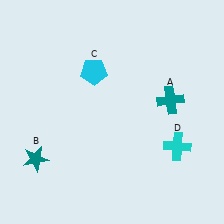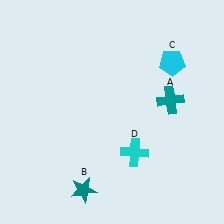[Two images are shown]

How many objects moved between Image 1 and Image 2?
3 objects moved between the two images.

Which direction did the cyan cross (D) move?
The cyan cross (D) moved left.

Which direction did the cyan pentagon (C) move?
The cyan pentagon (C) moved right.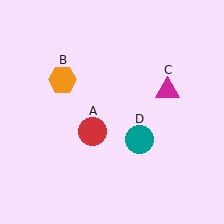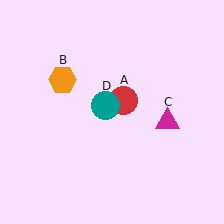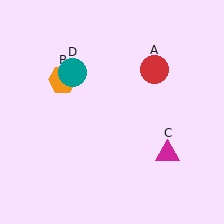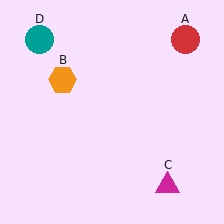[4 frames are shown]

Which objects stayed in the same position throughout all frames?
Orange hexagon (object B) remained stationary.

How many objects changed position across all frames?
3 objects changed position: red circle (object A), magenta triangle (object C), teal circle (object D).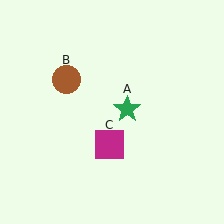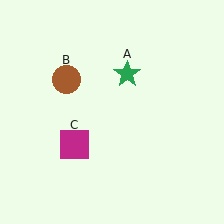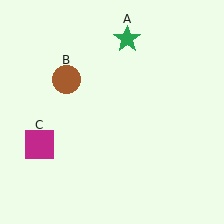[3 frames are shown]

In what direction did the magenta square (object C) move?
The magenta square (object C) moved left.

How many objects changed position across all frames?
2 objects changed position: green star (object A), magenta square (object C).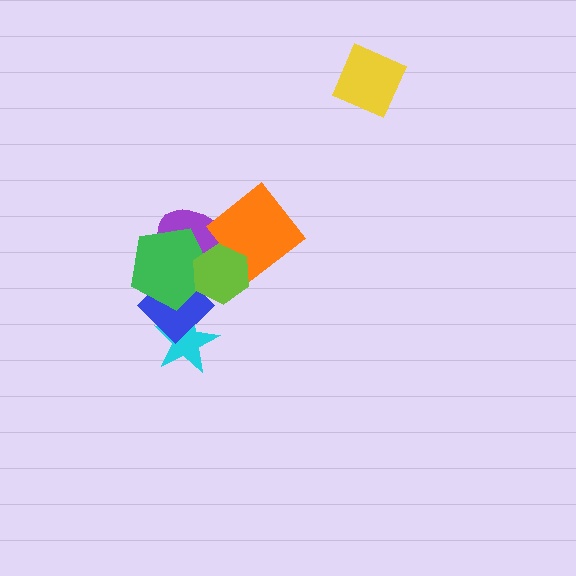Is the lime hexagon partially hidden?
No, no other shape covers it.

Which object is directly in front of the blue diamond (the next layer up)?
The purple ellipse is directly in front of the blue diamond.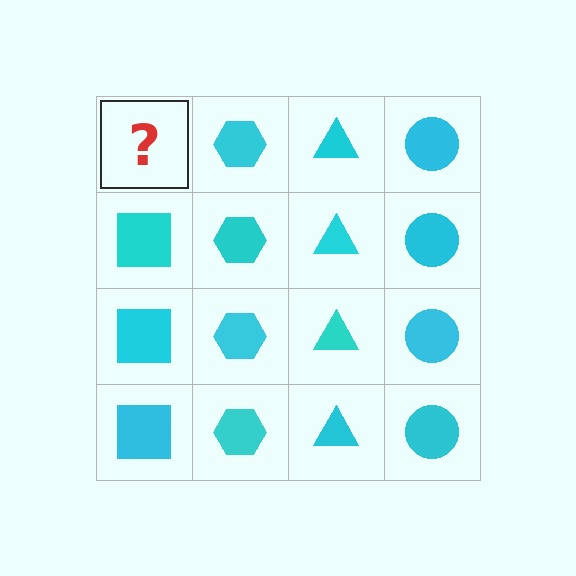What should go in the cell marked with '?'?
The missing cell should contain a cyan square.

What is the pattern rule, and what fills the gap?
The rule is that each column has a consistent shape. The gap should be filled with a cyan square.